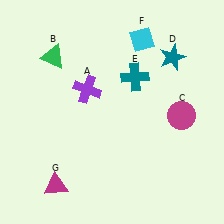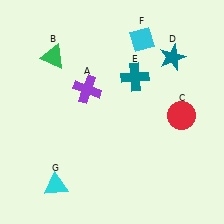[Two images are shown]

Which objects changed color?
C changed from magenta to red. G changed from magenta to cyan.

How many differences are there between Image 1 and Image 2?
There are 2 differences between the two images.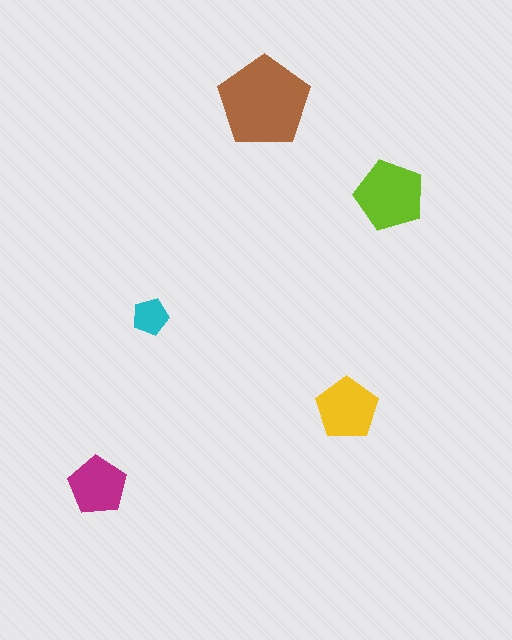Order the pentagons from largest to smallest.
the brown one, the lime one, the yellow one, the magenta one, the cyan one.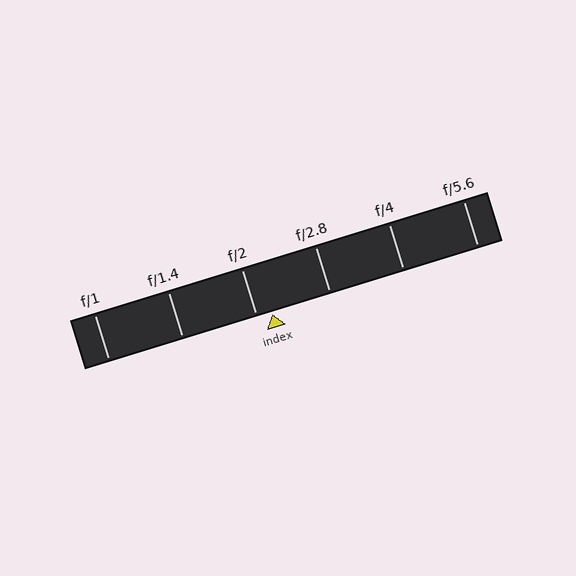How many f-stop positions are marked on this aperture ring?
There are 6 f-stop positions marked.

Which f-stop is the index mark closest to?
The index mark is closest to f/2.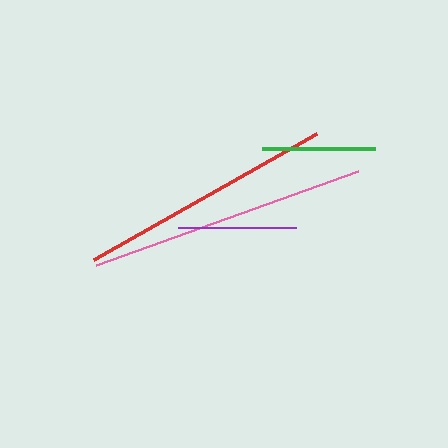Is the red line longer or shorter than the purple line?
The red line is longer than the purple line.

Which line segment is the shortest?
The green line is the shortest at approximately 112 pixels.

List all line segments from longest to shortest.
From longest to shortest: pink, red, purple, green.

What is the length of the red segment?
The red segment is approximately 256 pixels long.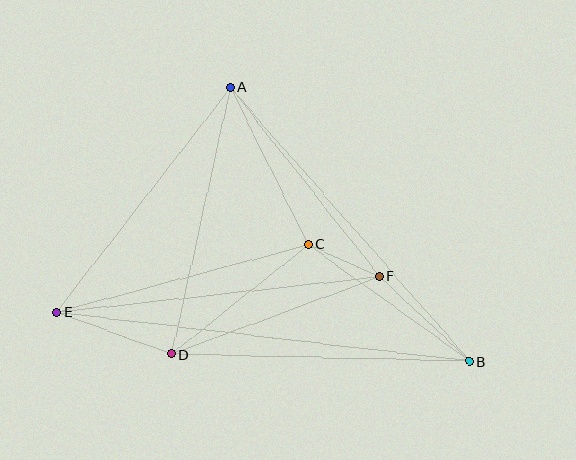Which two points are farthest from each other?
Points B and E are farthest from each other.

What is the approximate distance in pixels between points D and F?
The distance between D and F is approximately 222 pixels.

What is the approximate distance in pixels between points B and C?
The distance between B and C is approximately 199 pixels.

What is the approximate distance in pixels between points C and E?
The distance between C and E is approximately 261 pixels.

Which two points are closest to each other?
Points C and F are closest to each other.